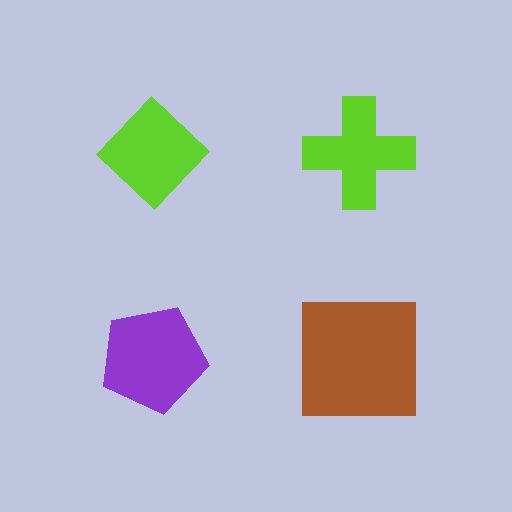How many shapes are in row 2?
2 shapes.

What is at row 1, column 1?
A lime diamond.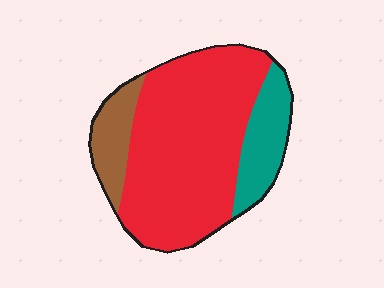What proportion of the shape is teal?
Teal covers 17% of the shape.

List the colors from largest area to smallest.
From largest to smallest: red, teal, brown.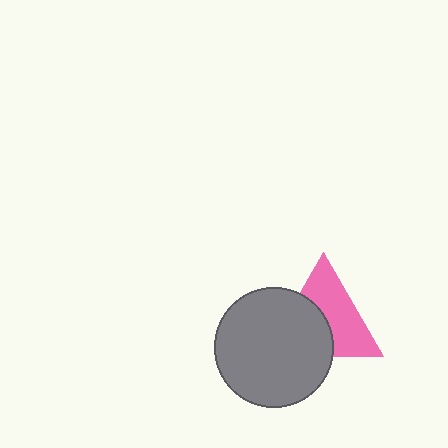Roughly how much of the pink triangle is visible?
About half of it is visible (roughly 55%).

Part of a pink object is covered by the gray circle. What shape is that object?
It is a triangle.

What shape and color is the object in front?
The object in front is a gray circle.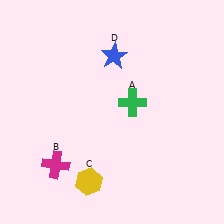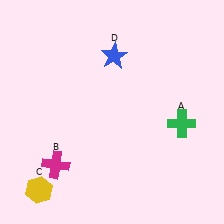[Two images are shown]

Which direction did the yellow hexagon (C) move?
The yellow hexagon (C) moved left.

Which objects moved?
The objects that moved are: the green cross (A), the yellow hexagon (C).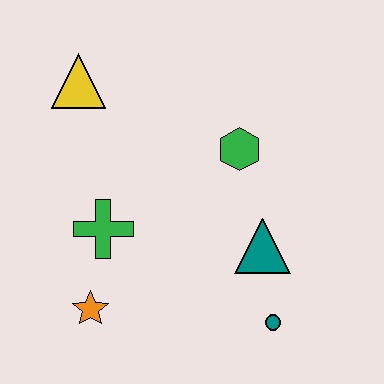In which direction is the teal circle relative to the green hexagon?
The teal circle is below the green hexagon.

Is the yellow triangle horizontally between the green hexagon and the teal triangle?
No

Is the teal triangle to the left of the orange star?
No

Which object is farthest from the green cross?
The teal circle is farthest from the green cross.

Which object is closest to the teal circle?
The teal triangle is closest to the teal circle.